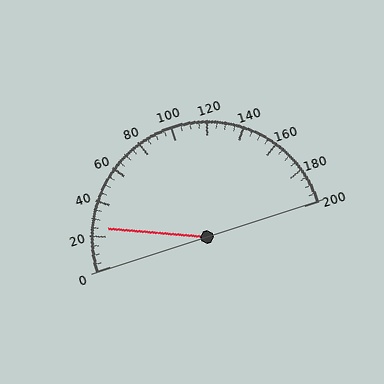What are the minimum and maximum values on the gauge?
The gauge ranges from 0 to 200.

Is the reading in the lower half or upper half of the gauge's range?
The reading is in the lower half of the range (0 to 200).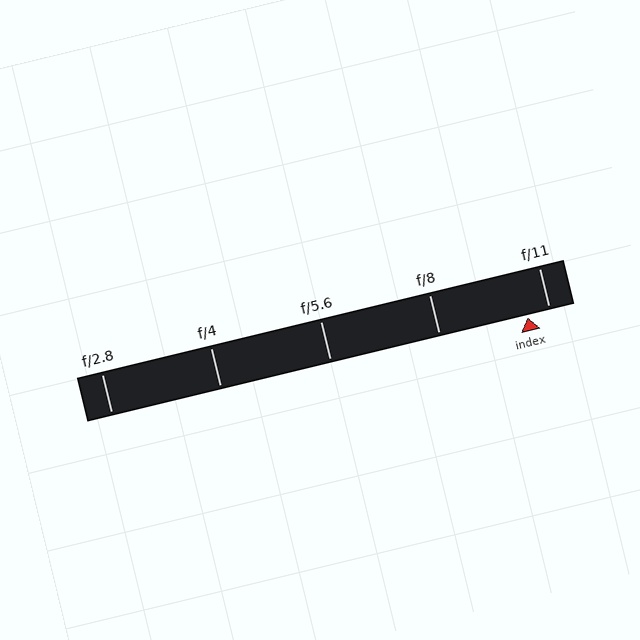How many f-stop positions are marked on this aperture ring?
There are 5 f-stop positions marked.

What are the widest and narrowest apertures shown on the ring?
The widest aperture shown is f/2.8 and the narrowest is f/11.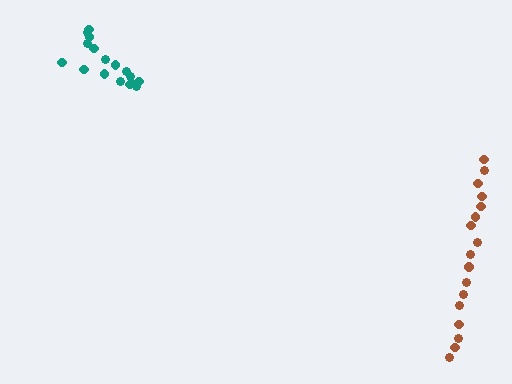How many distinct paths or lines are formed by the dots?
There are 2 distinct paths.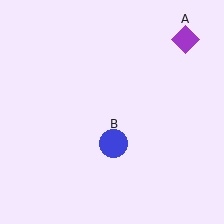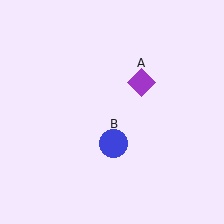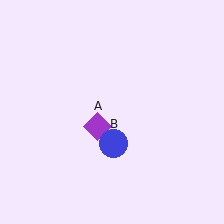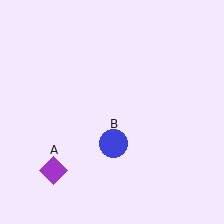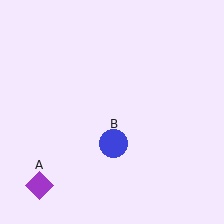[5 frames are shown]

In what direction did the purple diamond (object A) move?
The purple diamond (object A) moved down and to the left.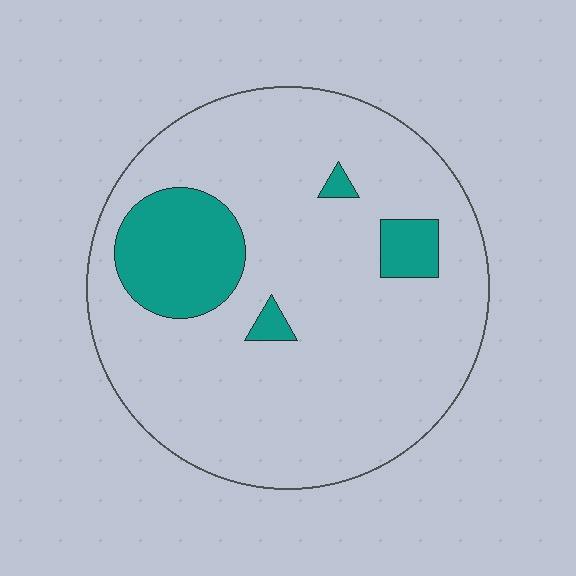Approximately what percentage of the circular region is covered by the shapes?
Approximately 15%.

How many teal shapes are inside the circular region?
4.